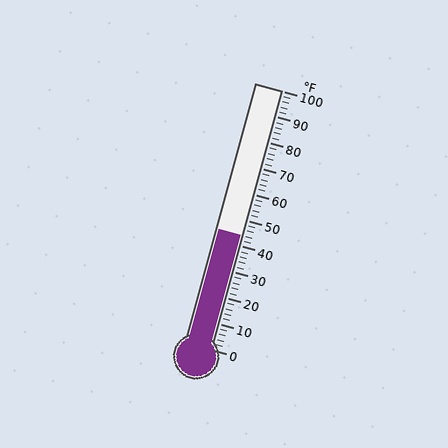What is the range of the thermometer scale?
The thermometer scale ranges from 0°F to 100°F.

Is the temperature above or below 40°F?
The temperature is above 40°F.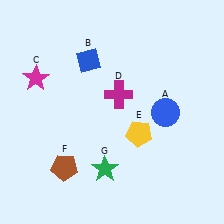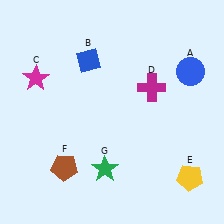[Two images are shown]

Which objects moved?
The objects that moved are: the blue circle (A), the magenta cross (D), the yellow pentagon (E).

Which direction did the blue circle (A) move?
The blue circle (A) moved up.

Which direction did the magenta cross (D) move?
The magenta cross (D) moved right.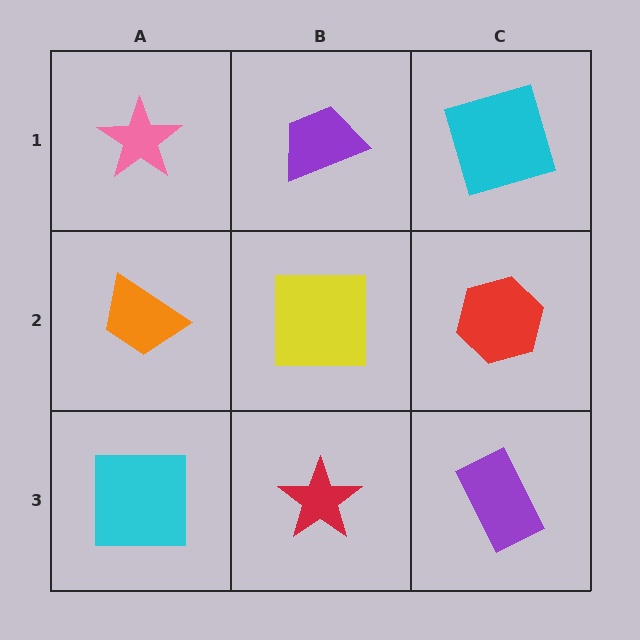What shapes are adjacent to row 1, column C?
A red hexagon (row 2, column C), a purple trapezoid (row 1, column B).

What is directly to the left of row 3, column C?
A red star.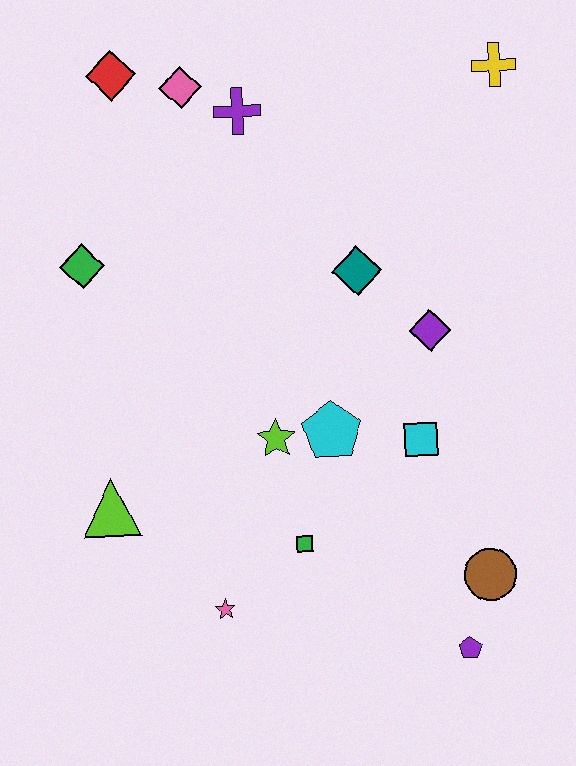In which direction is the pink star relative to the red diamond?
The pink star is below the red diamond.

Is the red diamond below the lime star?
No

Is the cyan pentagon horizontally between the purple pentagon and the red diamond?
Yes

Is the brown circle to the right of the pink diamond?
Yes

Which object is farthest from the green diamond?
The purple pentagon is farthest from the green diamond.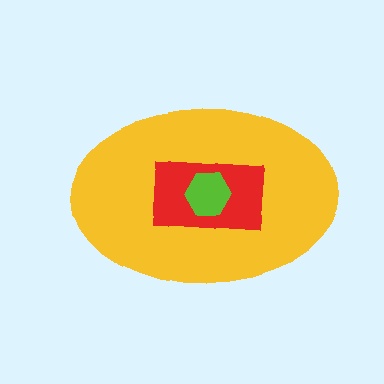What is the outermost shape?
The yellow ellipse.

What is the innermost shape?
The lime hexagon.